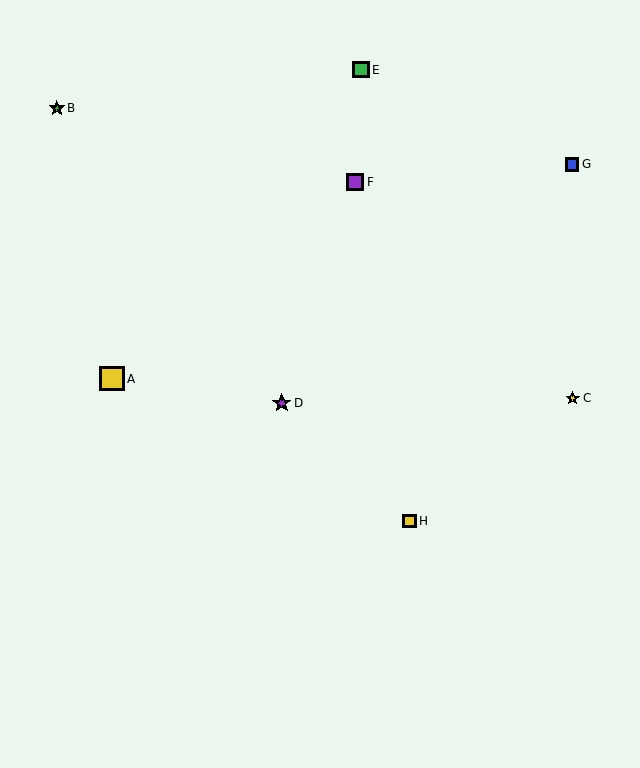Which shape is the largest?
The yellow square (labeled A) is the largest.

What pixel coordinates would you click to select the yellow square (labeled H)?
Click at (409, 521) to select the yellow square H.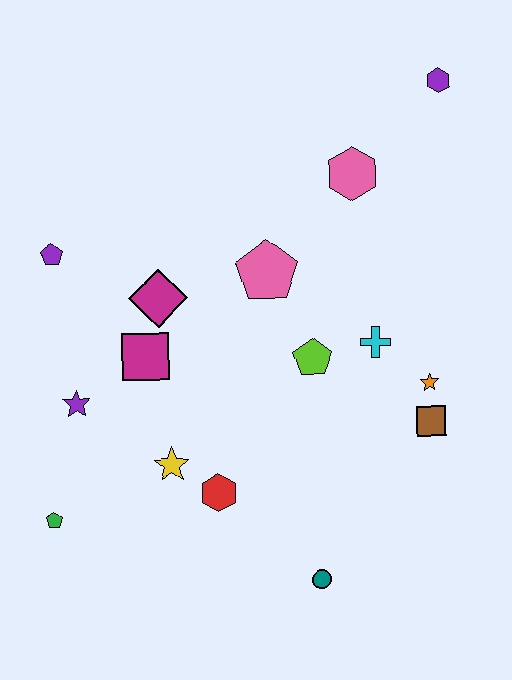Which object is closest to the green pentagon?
The purple star is closest to the green pentagon.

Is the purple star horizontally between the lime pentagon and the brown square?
No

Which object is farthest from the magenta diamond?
The purple hexagon is farthest from the magenta diamond.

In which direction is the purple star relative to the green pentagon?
The purple star is above the green pentagon.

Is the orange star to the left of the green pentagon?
No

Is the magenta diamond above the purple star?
Yes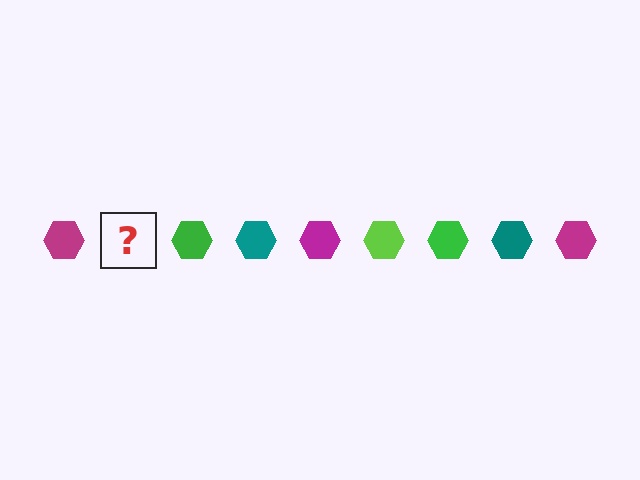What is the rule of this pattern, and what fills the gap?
The rule is that the pattern cycles through magenta, lime, green, teal hexagons. The gap should be filled with a lime hexagon.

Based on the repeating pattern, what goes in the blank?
The blank should be a lime hexagon.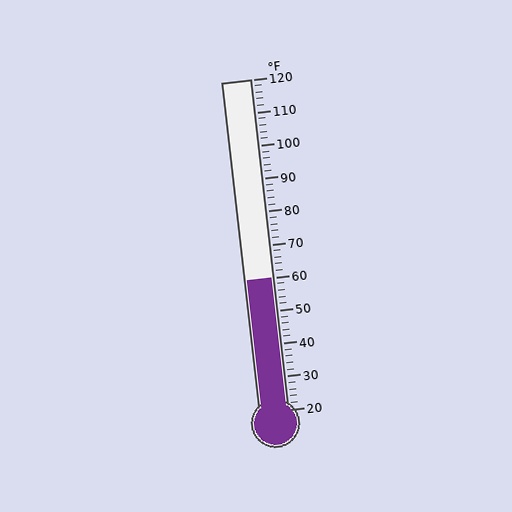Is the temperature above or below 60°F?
The temperature is at 60°F.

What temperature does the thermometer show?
The thermometer shows approximately 60°F.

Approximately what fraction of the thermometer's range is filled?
The thermometer is filled to approximately 40% of its range.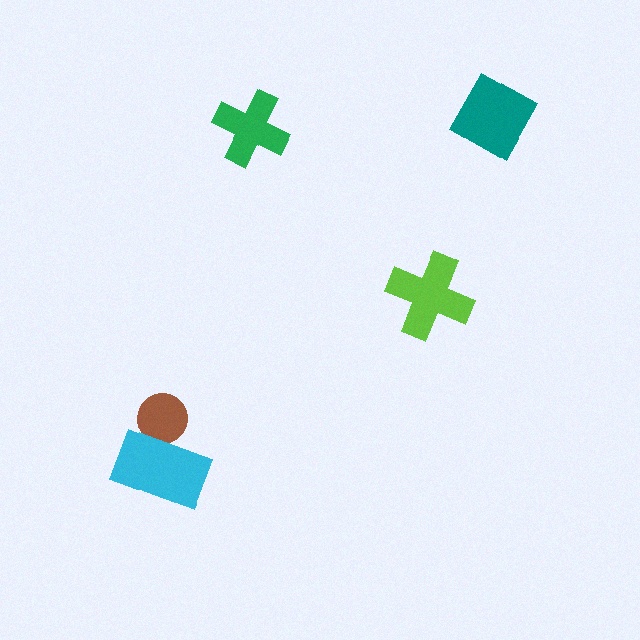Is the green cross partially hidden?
No, no other shape covers it.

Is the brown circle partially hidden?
Yes, it is partially covered by another shape.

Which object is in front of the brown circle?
The cyan rectangle is in front of the brown circle.